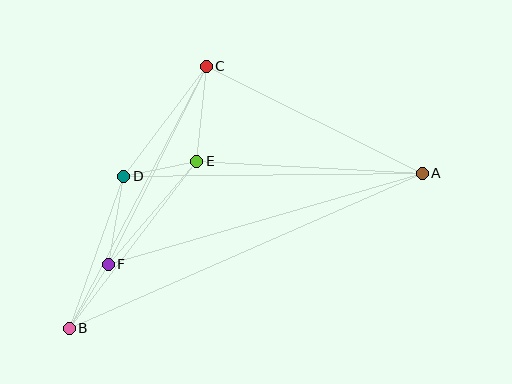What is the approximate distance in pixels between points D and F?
The distance between D and F is approximately 89 pixels.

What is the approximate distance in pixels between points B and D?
The distance between B and D is approximately 162 pixels.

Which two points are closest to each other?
Points D and E are closest to each other.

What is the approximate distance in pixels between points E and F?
The distance between E and F is approximately 135 pixels.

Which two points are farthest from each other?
Points A and B are farthest from each other.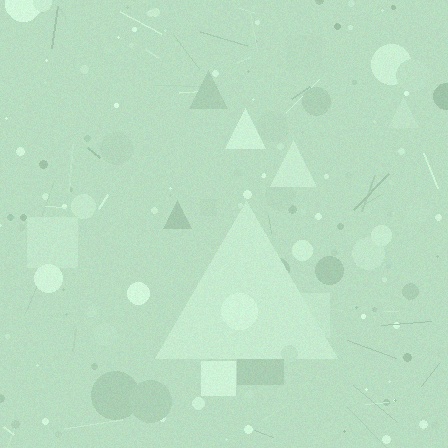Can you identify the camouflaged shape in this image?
The camouflaged shape is a triangle.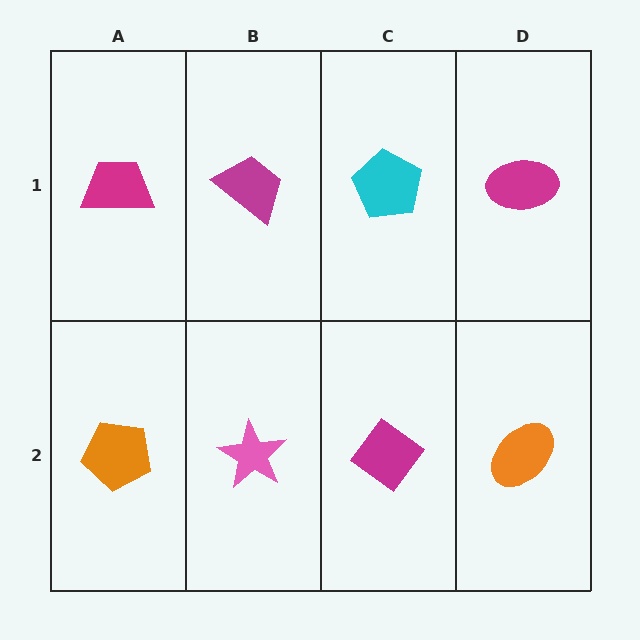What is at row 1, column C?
A cyan pentagon.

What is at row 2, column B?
A pink star.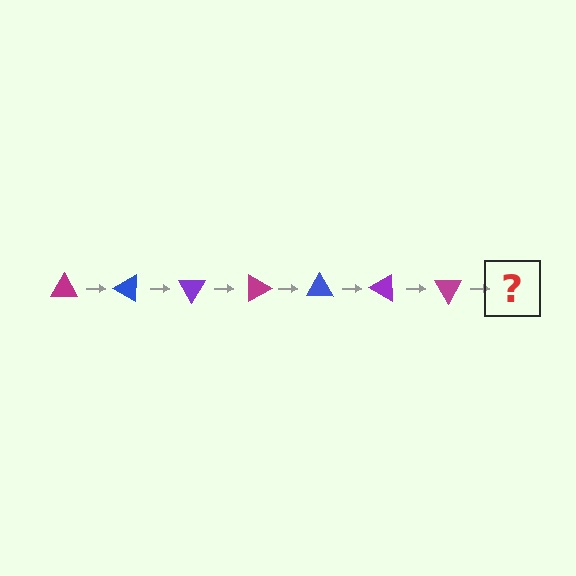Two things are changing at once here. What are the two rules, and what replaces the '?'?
The two rules are that it rotates 30 degrees each step and the color cycles through magenta, blue, and purple. The '?' should be a blue triangle, rotated 210 degrees from the start.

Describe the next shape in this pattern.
It should be a blue triangle, rotated 210 degrees from the start.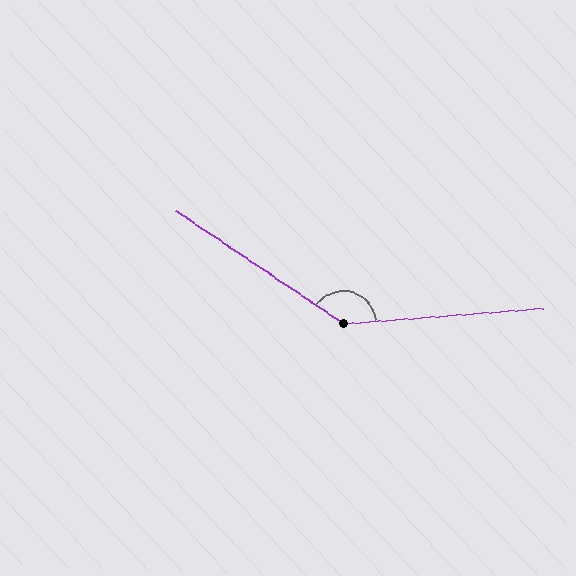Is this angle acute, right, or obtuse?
It is obtuse.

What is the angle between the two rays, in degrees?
Approximately 142 degrees.